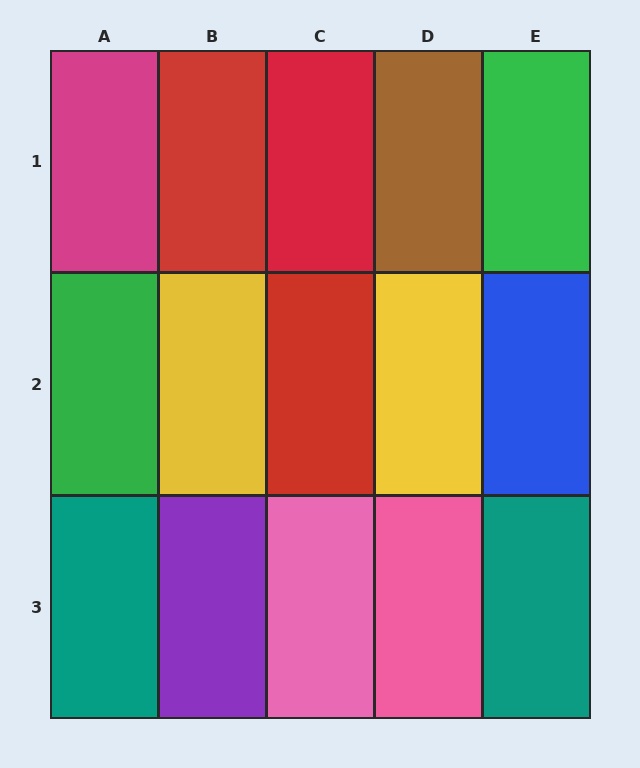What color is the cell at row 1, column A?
Magenta.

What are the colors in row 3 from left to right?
Teal, purple, pink, pink, teal.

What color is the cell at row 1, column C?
Red.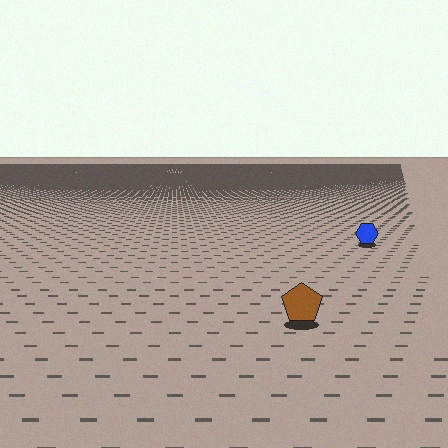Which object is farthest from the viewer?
The blue hexagon is farthest from the viewer. It appears smaller and the ground texture around it is denser.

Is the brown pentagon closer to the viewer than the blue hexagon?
Yes. The brown pentagon is closer — you can tell from the texture gradient: the ground texture is coarser near it.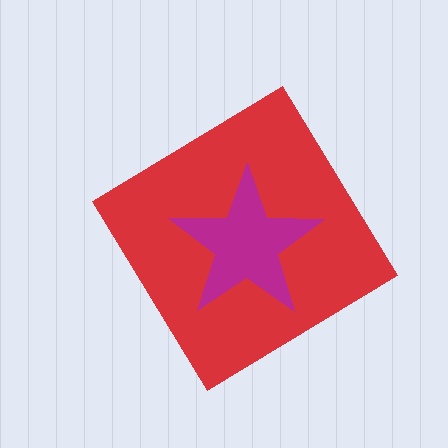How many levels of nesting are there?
2.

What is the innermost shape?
The magenta star.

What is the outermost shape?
The red diamond.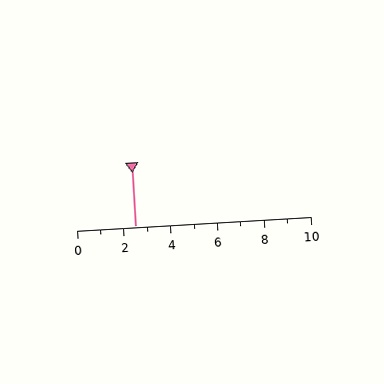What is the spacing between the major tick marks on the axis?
The major ticks are spaced 2 apart.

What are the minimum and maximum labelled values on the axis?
The axis runs from 0 to 10.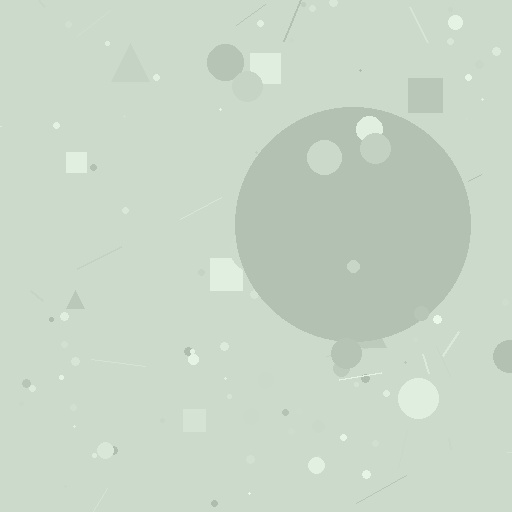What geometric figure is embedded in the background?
A circle is embedded in the background.